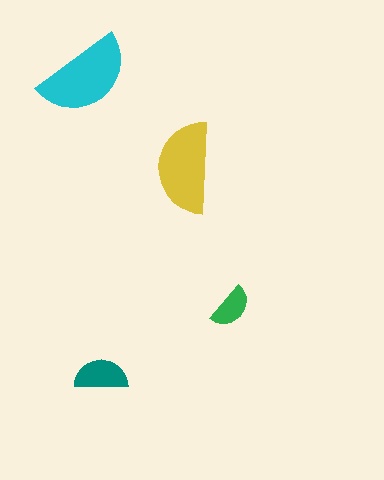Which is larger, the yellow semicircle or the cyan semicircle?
The cyan one.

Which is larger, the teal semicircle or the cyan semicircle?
The cyan one.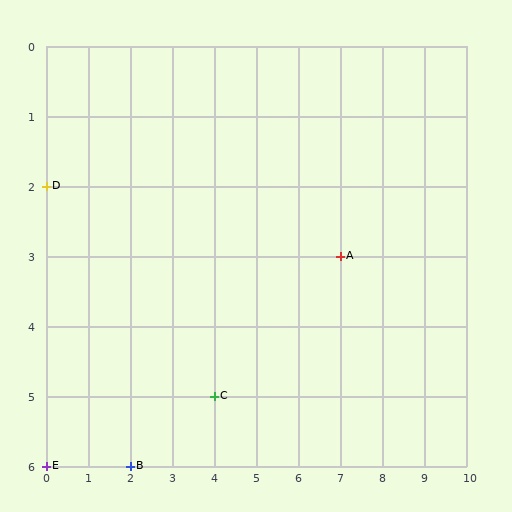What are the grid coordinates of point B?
Point B is at grid coordinates (2, 6).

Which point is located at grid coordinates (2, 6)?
Point B is at (2, 6).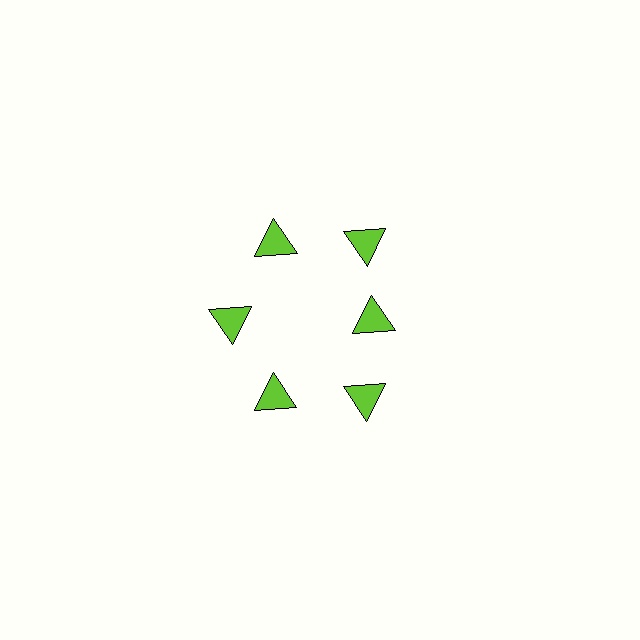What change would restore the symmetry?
The symmetry would be restored by moving it outward, back onto the ring so that all 6 triangles sit at equal angles and equal distance from the center.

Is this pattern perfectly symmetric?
No. The 6 lime triangles are arranged in a ring, but one element near the 3 o'clock position is pulled inward toward the center, breaking the 6-fold rotational symmetry.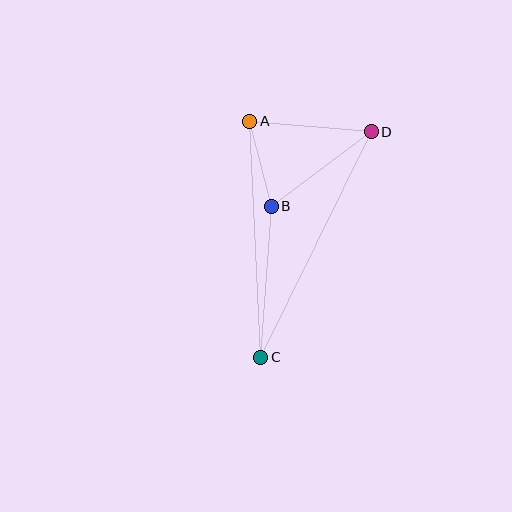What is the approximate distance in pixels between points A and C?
The distance between A and C is approximately 236 pixels.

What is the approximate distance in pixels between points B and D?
The distance between B and D is approximately 125 pixels.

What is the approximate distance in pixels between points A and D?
The distance between A and D is approximately 122 pixels.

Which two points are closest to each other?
Points A and B are closest to each other.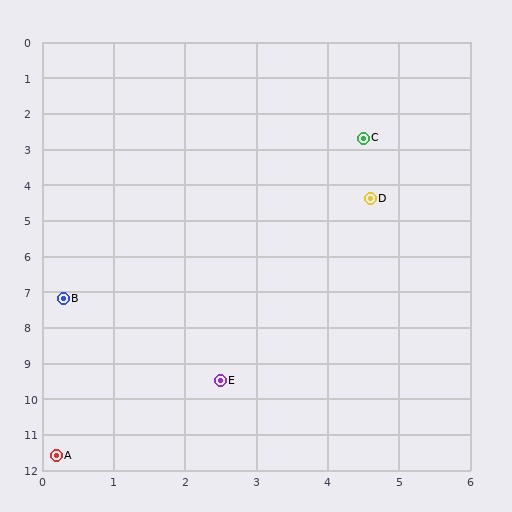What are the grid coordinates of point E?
Point E is at approximately (2.5, 9.5).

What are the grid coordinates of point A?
Point A is at approximately (0.2, 11.6).